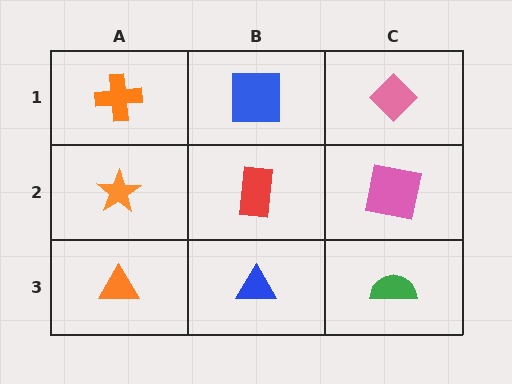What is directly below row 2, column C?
A green semicircle.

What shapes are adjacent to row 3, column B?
A red rectangle (row 2, column B), an orange triangle (row 3, column A), a green semicircle (row 3, column C).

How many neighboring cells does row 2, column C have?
3.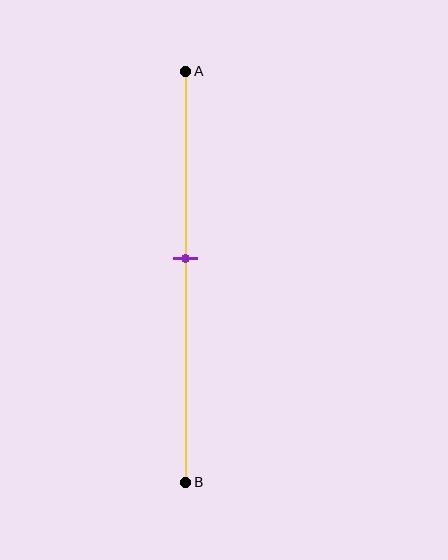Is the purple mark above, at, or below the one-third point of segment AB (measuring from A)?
The purple mark is below the one-third point of segment AB.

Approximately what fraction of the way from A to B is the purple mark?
The purple mark is approximately 45% of the way from A to B.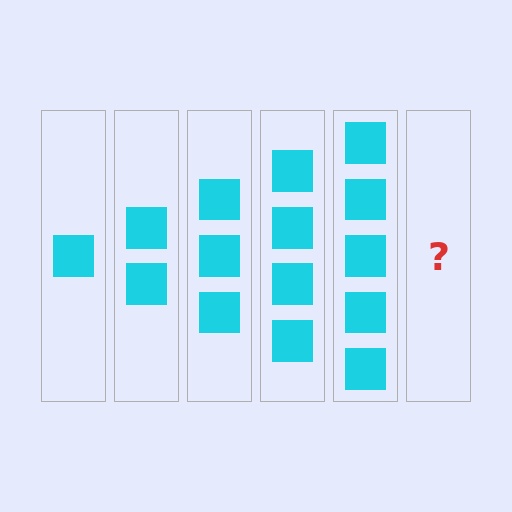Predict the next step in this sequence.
The next step is 6 squares.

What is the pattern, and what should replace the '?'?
The pattern is that each step adds one more square. The '?' should be 6 squares.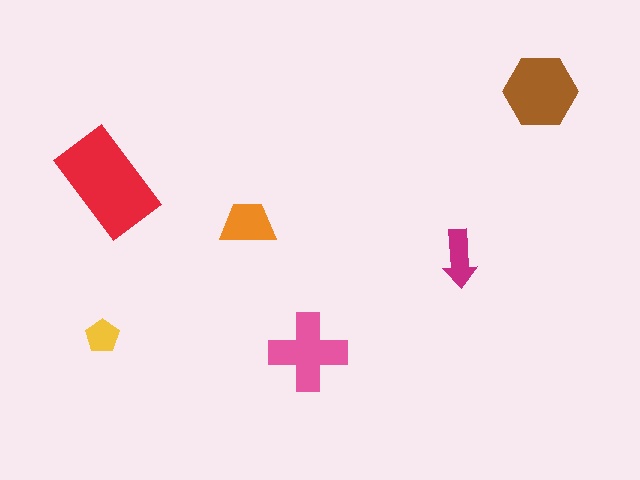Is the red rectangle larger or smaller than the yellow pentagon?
Larger.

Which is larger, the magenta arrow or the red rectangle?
The red rectangle.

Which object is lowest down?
The pink cross is bottommost.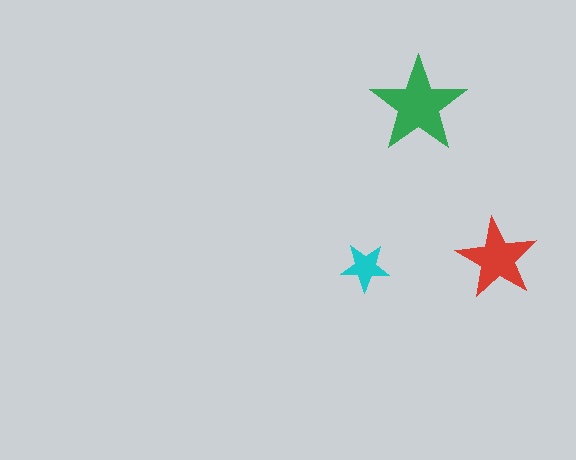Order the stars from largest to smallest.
the green one, the red one, the cyan one.